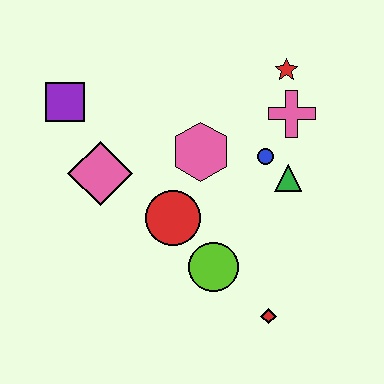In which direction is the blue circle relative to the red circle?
The blue circle is to the right of the red circle.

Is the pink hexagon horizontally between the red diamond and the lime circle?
No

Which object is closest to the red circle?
The lime circle is closest to the red circle.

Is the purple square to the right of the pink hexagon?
No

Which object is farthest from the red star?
The red diamond is farthest from the red star.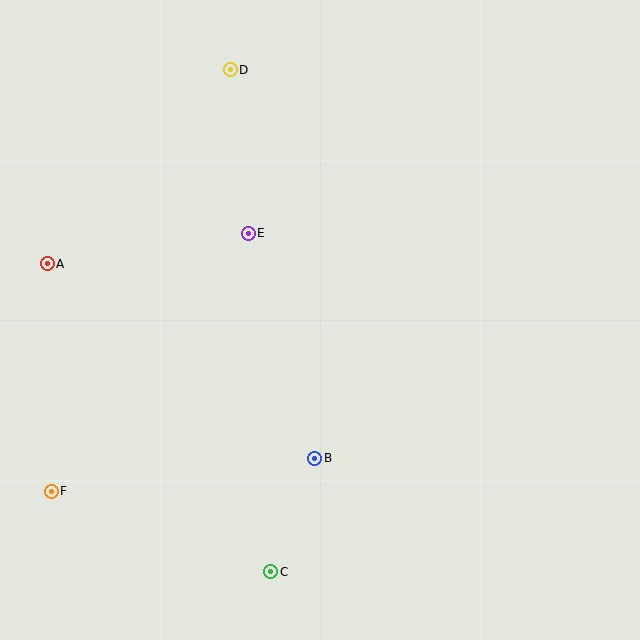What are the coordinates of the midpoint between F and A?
The midpoint between F and A is at (49, 377).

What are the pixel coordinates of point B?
Point B is at (315, 458).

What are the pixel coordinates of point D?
Point D is at (230, 70).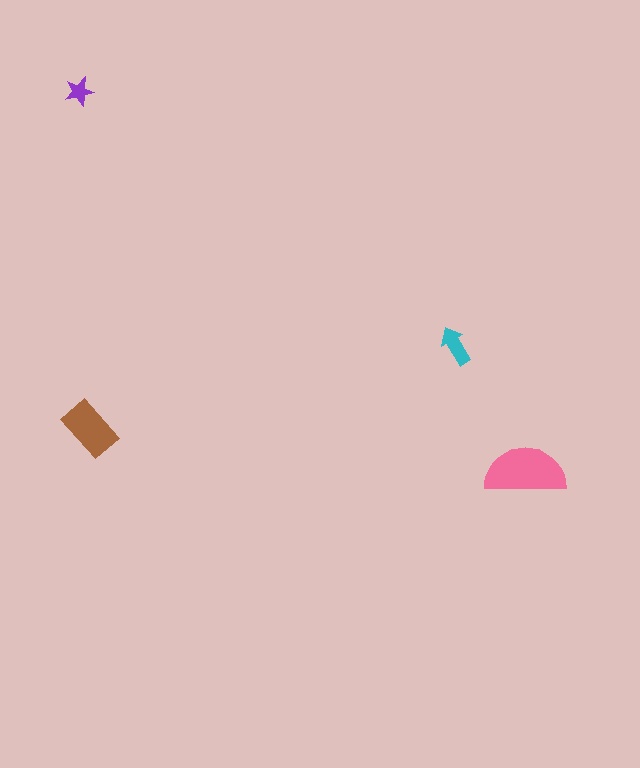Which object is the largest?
The pink semicircle.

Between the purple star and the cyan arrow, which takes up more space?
The cyan arrow.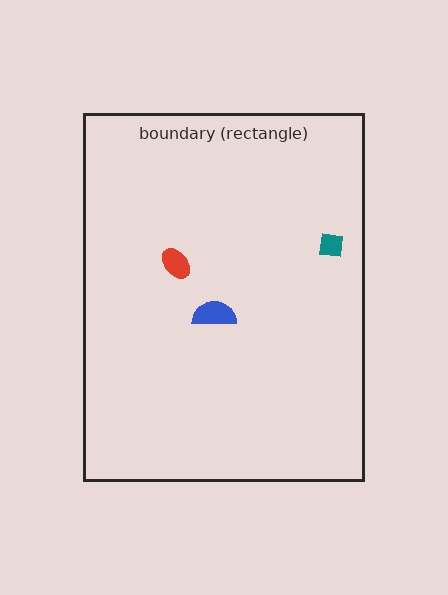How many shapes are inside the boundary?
3 inside, 0 outside.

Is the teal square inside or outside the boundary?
Inside.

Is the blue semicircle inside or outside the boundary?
Inside.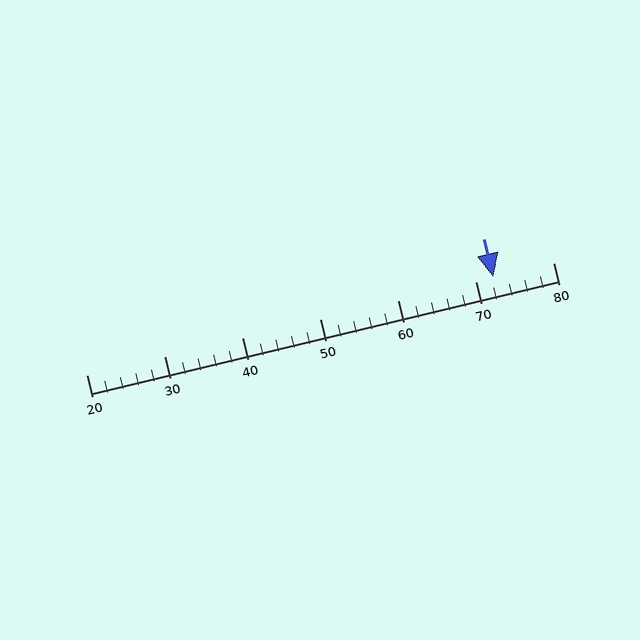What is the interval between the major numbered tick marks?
The major tick marks are spaced 10 units apart.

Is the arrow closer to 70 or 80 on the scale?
The arrow is closer to 70.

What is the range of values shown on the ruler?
The ruler shows values from 20 to 80.